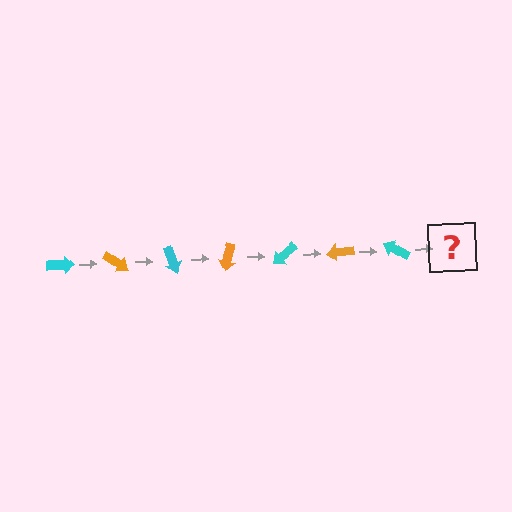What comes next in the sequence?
The next element should be an orange arrow, rotated 245 degrees from the start.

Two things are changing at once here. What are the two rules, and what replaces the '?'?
The two rules are that it rotates 35 degrees each step and the color cycles through cyan and orange. The '?' should be an orange arrow, rotated 245 degrees from the start.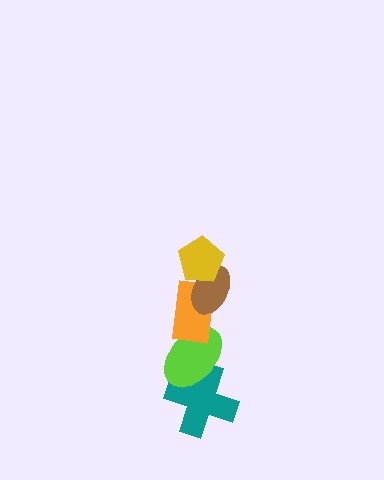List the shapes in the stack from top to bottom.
From top to bottom: the yellow pentagon, the brown ellipse, the orange rectangle, the lime ellipse, the teal cross.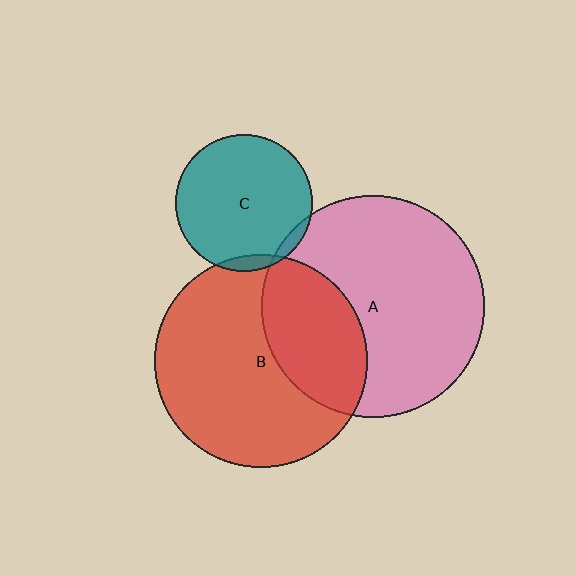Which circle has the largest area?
Circle A (pink).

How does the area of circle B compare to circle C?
Approximately 2.4 times.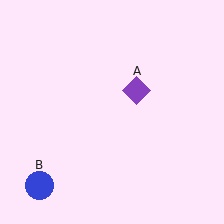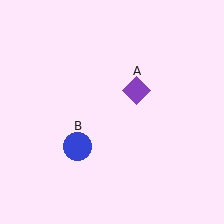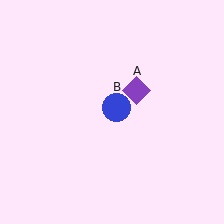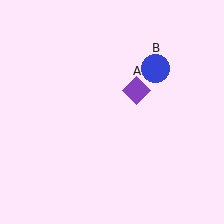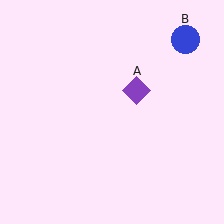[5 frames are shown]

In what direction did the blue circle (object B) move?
The blue circle (object B) moved up and to the right.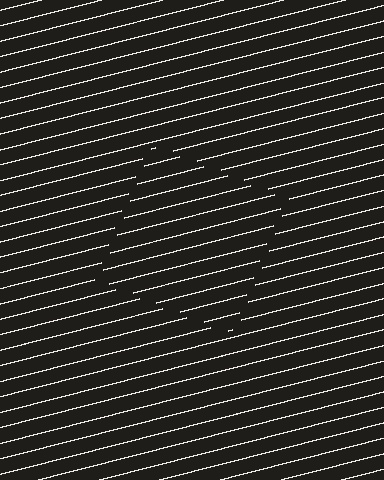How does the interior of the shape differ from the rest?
The interior of the shape contains the same grating, shifted by half a period — the contour is defined by the phase discontinuity where line-ends from the inner and outer gratings abut.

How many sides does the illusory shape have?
4 sides — the line-ends trace a square.